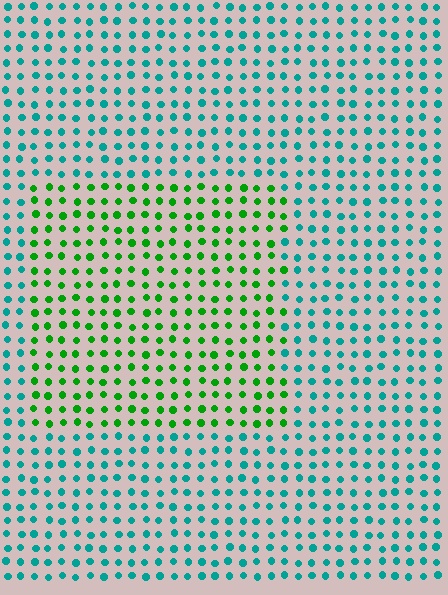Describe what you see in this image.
The image is filled with small teal elements in a uniform arrangement. A rectangle-shaped region is visible where the elements are tinted to a slightly different hue, forming a subtle color boundary.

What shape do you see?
I see a rectangle.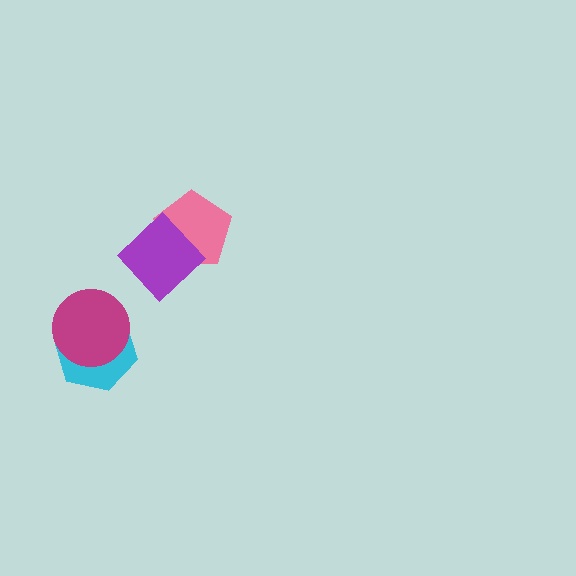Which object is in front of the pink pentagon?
The purple diamond is in front of the pink pentagon.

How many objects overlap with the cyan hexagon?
1 object overlaps with the cyan hexagon.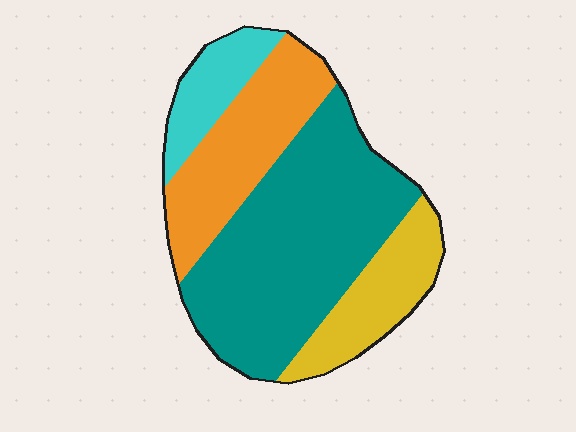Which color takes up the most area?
Teal, at roughly 50%.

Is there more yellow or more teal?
Teal.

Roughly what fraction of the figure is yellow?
Yellow covers 16% of the figure.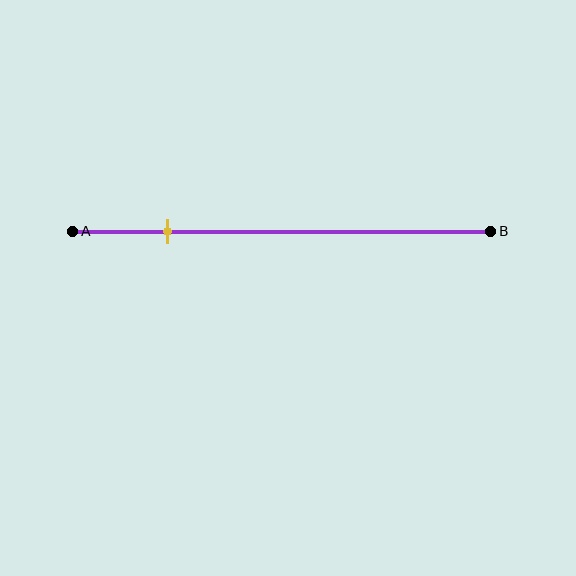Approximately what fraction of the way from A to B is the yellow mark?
The yellow mark is approximately 25% of the way from A to B.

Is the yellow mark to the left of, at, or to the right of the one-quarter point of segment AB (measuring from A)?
The yellow mark is approximately at the one-quarter point of segment AB.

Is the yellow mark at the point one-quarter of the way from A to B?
Yes, the mark is approximately at the one-quarter point.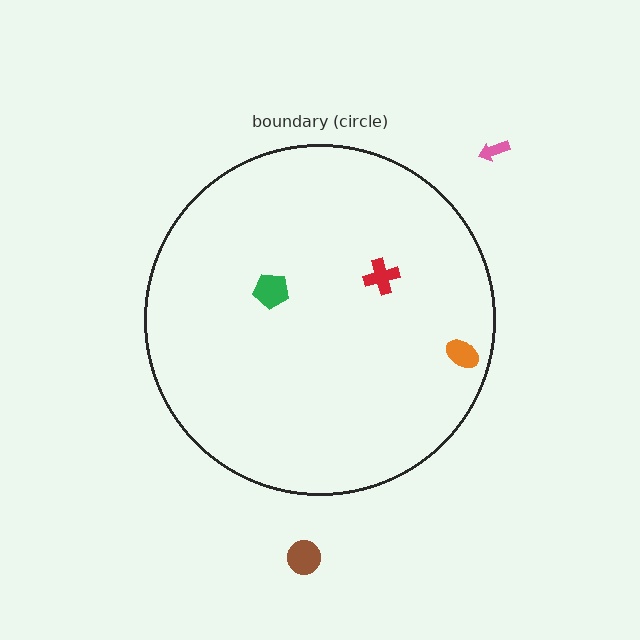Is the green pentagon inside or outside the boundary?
Inside.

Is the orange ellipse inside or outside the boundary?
Inside.